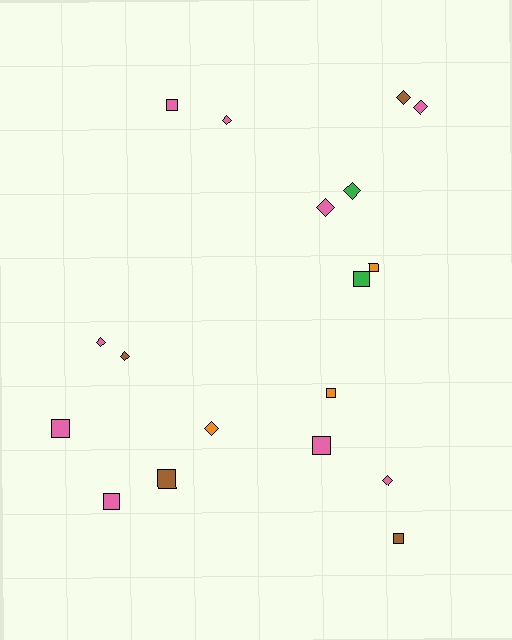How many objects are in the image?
There are 18 objects.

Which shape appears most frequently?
Square, with 9 objects.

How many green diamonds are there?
There is 1 green diamond.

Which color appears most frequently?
Pink, with 9 objects.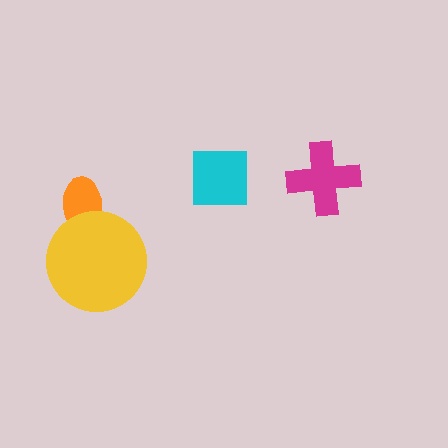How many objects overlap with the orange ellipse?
1 object overlaps with the orange ellipse.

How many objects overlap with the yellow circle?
1 object overlaps with the yellow circle.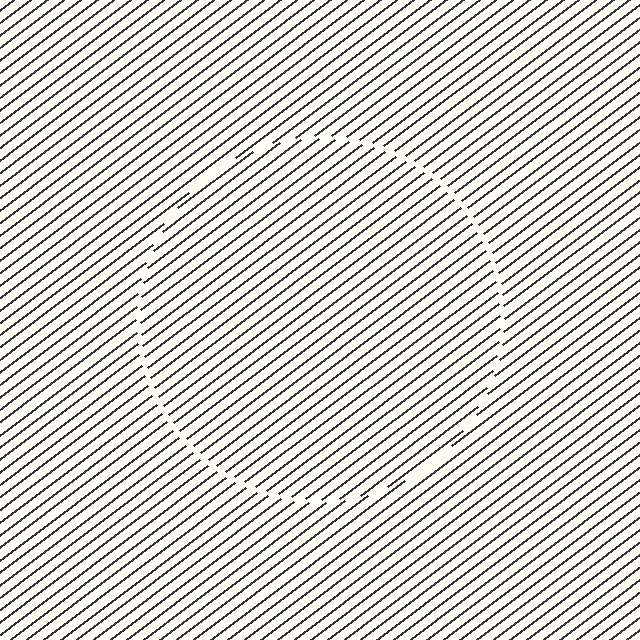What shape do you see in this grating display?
An illusory circle. The interior of the shape contains the same grating, shifted by half a period — the contour is defined by the phase discontinuity where line-ends from the inner and outer gratings abut.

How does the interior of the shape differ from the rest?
The interior of the shape contains the same grating, shifted by half a period — the contour is defined by the phase discontinuity where line-ends from the inner and outer gratings abut.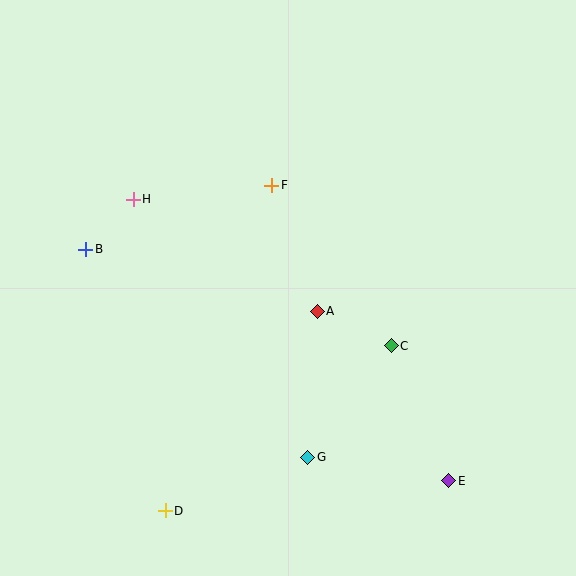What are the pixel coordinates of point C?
Point C is at (391, 346).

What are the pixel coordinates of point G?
Point G is at (308, 458).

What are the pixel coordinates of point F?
Point F is at (272, 185).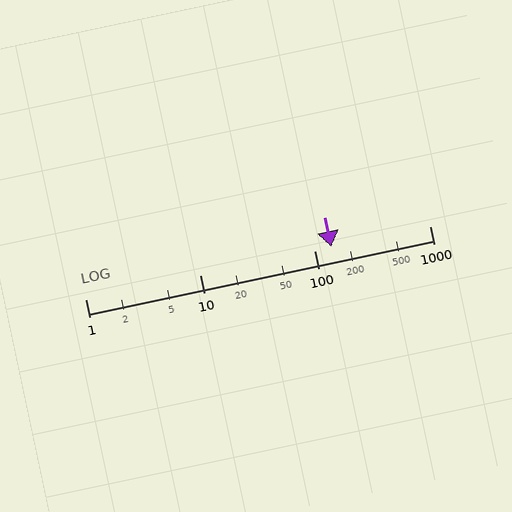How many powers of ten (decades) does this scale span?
The scale spans 3 decades, from 1 to 1000.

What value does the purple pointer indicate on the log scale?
The pointer indicates approximately 140.